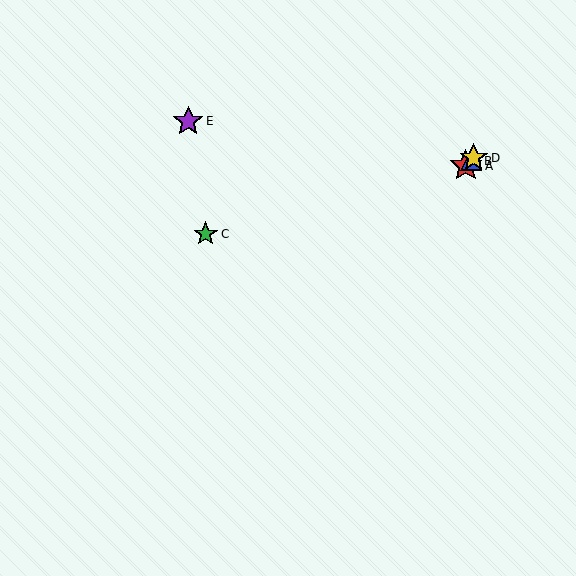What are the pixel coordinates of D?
Object D is at (474, 158).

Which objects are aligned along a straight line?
Objects A, B, D are aligned along a straight line.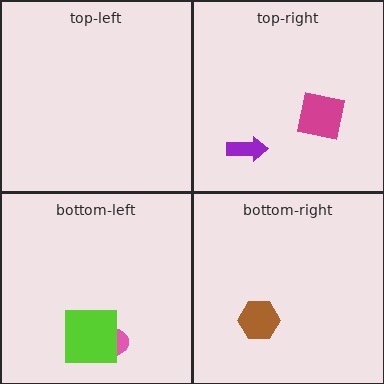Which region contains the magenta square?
The top-right region.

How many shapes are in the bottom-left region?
2.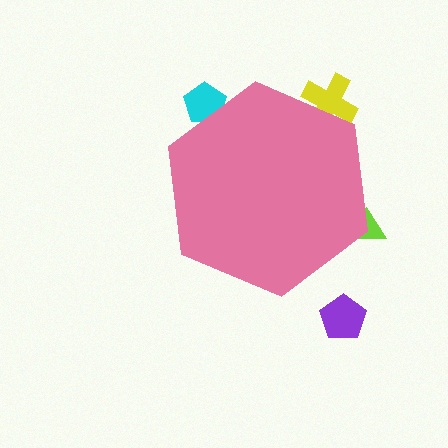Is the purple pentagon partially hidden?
No, the purple pentagon is fully visible.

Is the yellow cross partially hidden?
Yes, the yellow cross is partially hidden behind the pink hexagon.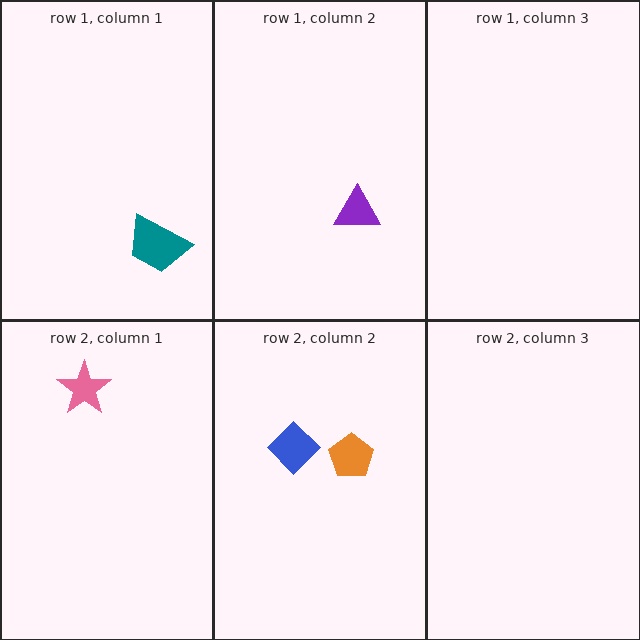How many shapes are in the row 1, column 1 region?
1.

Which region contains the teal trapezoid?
The row 1, column 1 region.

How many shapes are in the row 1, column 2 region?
1.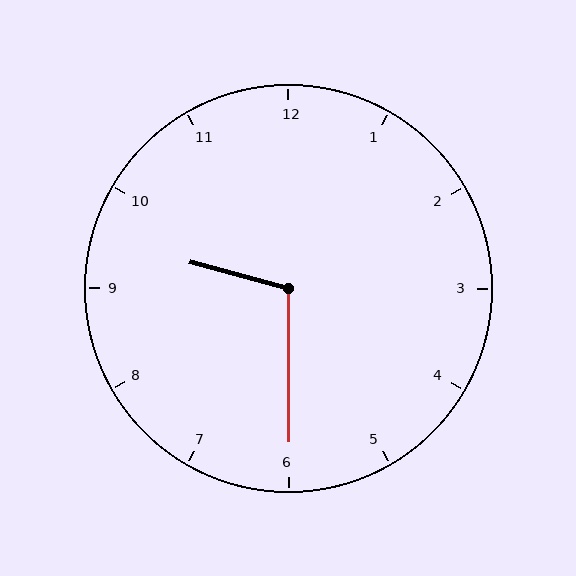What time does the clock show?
9:30.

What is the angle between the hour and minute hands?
Approximately 105 degrees.